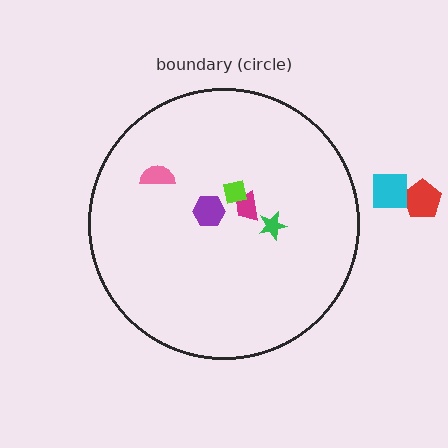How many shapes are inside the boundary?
5 inside, 2 outside.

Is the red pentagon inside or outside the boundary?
Outside.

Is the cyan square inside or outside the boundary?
Outside.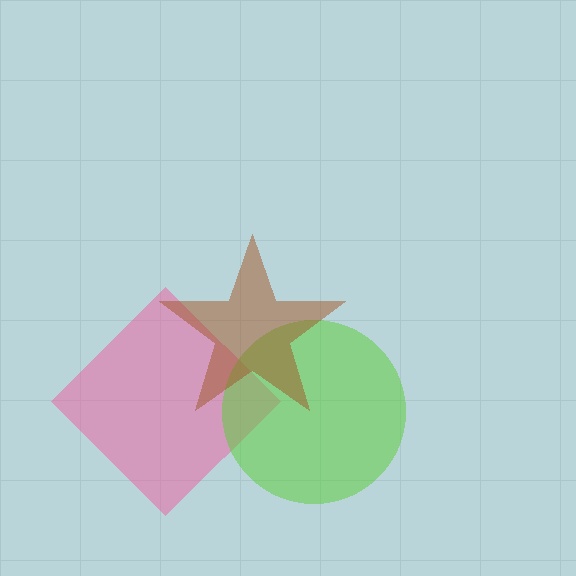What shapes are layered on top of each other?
The layered shapes are: a pink diamond, a lime circle, a brown star.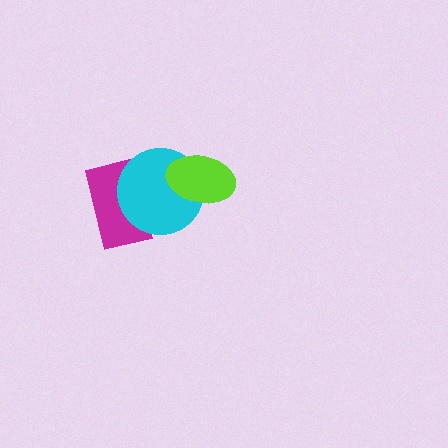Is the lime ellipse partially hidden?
No, no other shape covers it.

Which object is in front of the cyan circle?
The lime ellipse is in front of the cyan circle.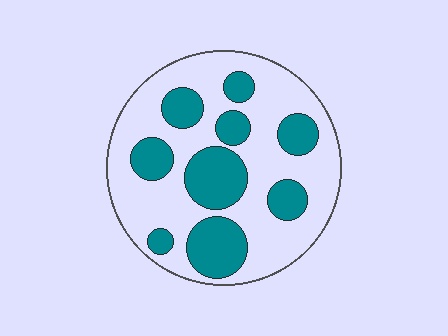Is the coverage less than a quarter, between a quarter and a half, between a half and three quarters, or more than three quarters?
Between a quarter and a half.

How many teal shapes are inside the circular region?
9.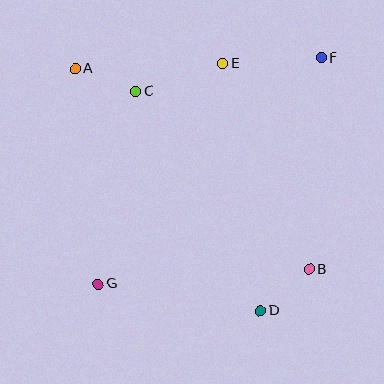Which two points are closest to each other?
Points B and D are closest to each other.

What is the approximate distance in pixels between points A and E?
The distance between A and E is approximately 147 pixels.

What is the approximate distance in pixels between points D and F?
The distance between D and F is approximately 260 pixels.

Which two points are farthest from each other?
Points F and G are farthest from each other.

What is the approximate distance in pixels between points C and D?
The distance between C and D is approximately 252 pixels.